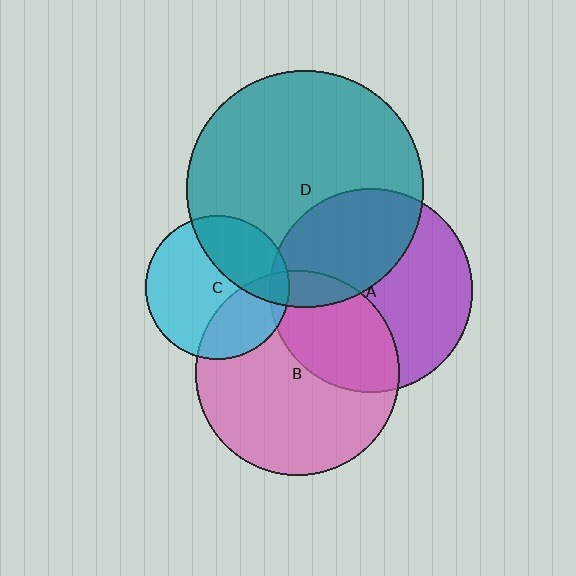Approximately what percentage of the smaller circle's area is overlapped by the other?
Approximately 40%.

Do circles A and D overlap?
Yes.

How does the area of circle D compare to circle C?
Approximately 2.7 times.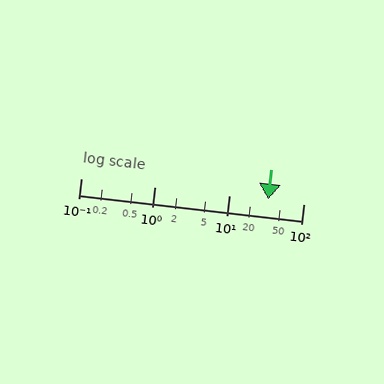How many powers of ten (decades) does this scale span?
The scale spans 3 decades, from 0.1 to 100.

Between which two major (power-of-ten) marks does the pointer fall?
The pointer is between 10 and 100.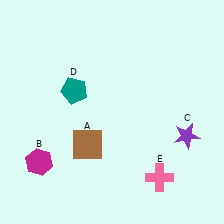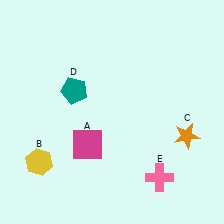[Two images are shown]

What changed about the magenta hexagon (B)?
In Image 1, B is magenta. In Image 2, it changed to yellow.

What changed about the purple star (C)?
In Image 1, C is purple. In Image 2, it changed to orange.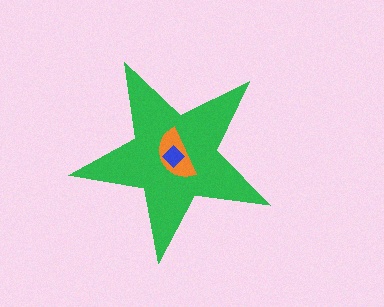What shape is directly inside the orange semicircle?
The blue diamond.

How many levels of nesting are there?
3.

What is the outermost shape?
The green star.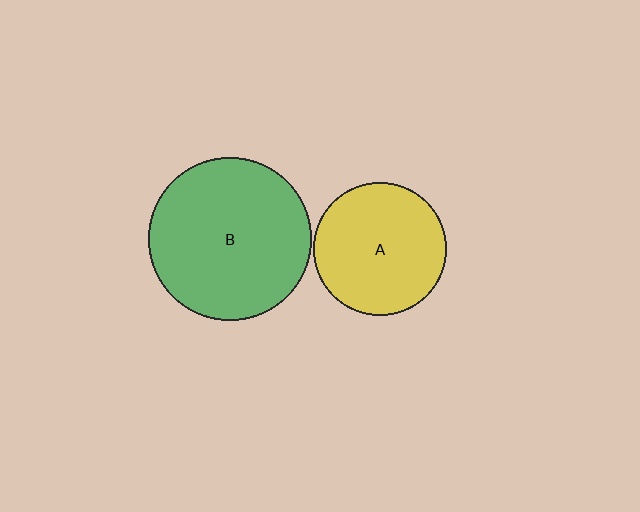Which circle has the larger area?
Circle B (green).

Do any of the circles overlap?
No, none of the circles overlap.